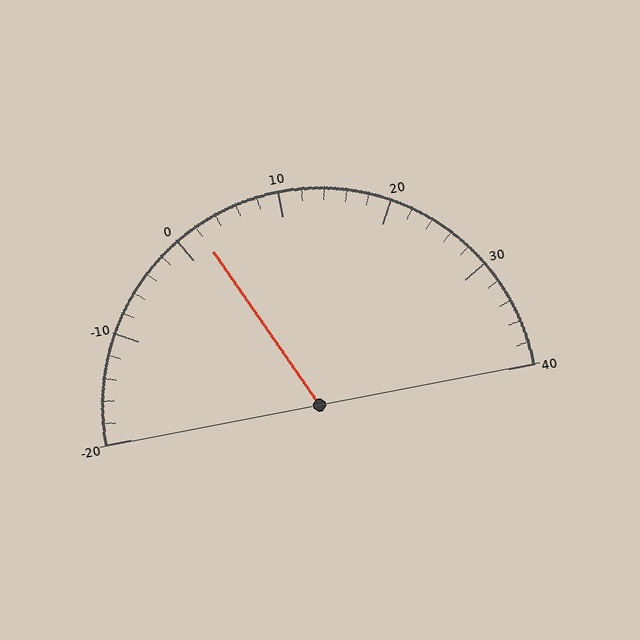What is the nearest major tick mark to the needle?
The nearest major tick mark is 0.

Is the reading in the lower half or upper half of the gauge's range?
The reading is in the lower half of the range (-20 to 40).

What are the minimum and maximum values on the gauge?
The gauge ranges from -20 to 40.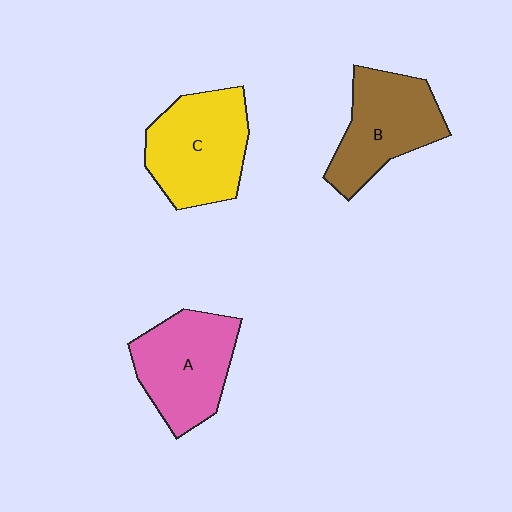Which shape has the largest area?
Shape C (yellow).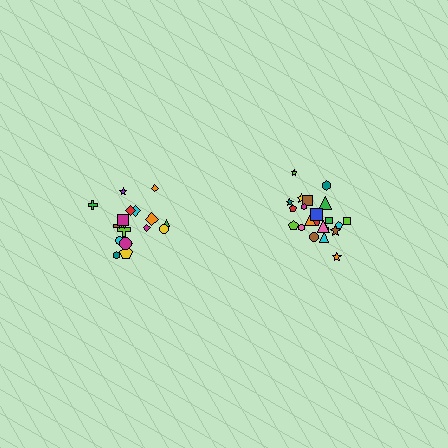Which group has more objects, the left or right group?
The right group.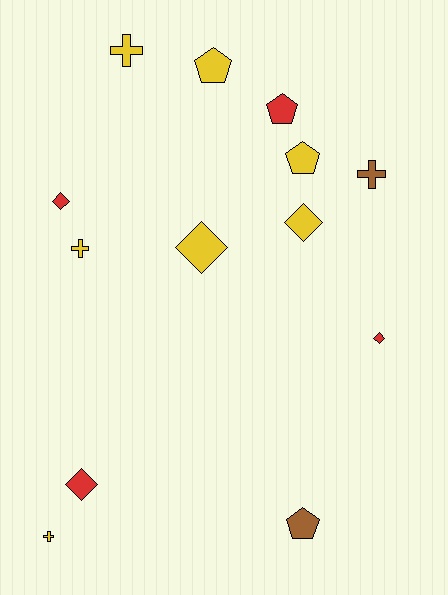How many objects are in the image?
There are 13 objects.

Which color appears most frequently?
Yellow, with 7 objects.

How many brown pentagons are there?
There is 1 brown pentagon.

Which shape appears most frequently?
Diamond, with 5 objects.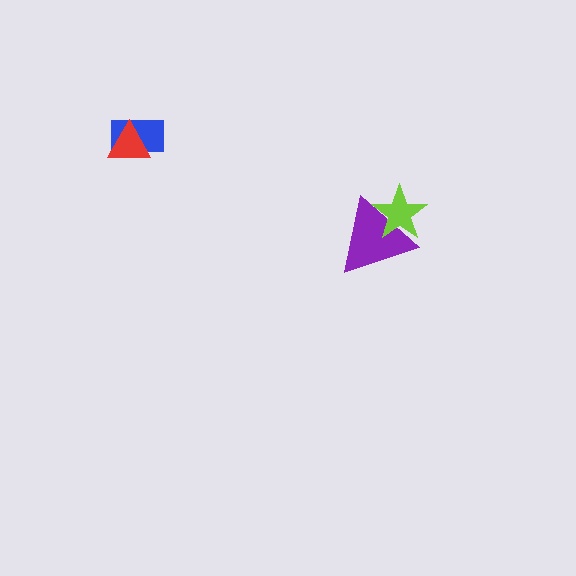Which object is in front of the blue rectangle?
The red triangle is in front of the blue rectangle.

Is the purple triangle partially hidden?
Yes, it is partially covered by another shape.